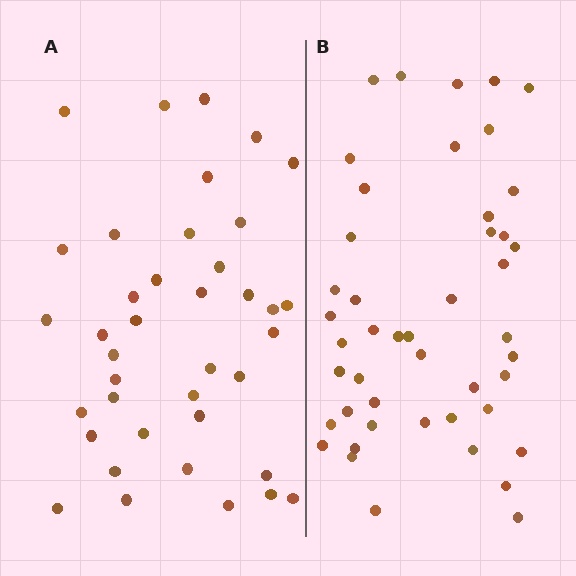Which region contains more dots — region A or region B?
Region B (the right region) has more dots.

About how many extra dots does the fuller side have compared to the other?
Region B has roughly 8 or so more dots than region A.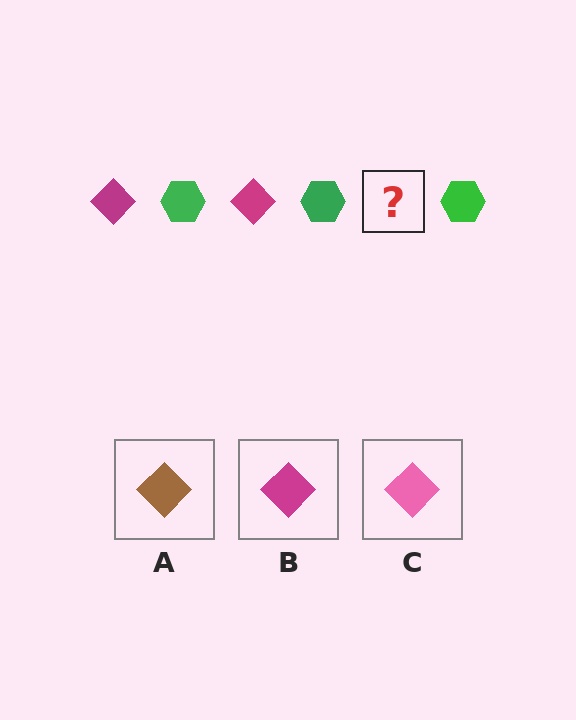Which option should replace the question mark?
Option B.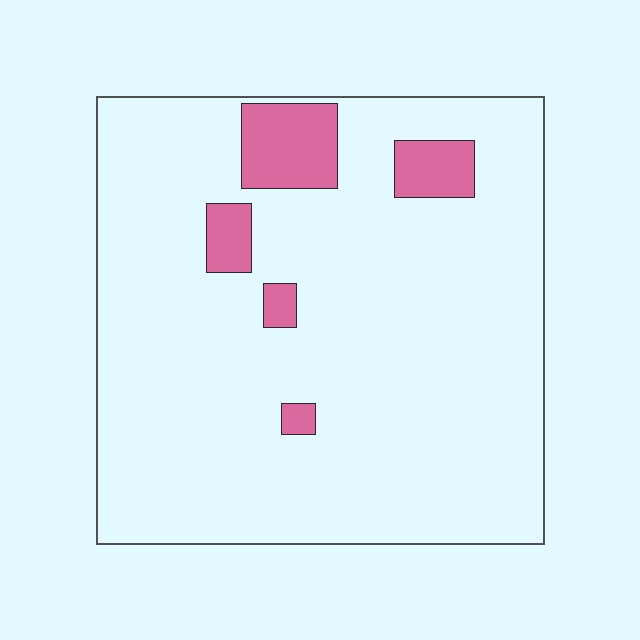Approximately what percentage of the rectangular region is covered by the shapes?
Approximately 10%.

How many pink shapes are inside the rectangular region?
5.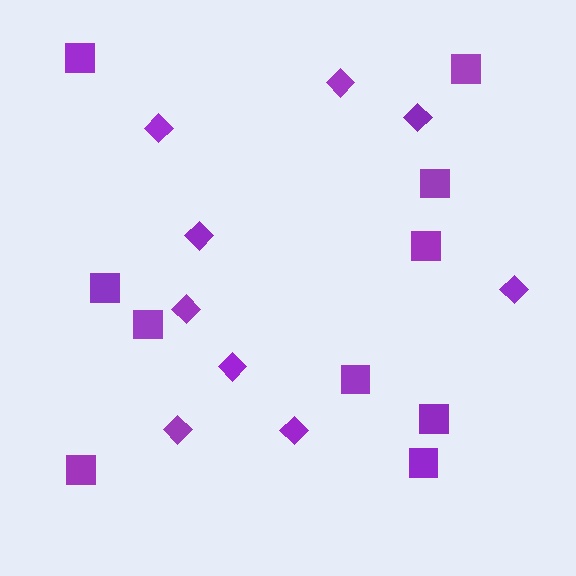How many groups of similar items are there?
There are 2 groups: one group of squares (10) and one group of diamonds (9).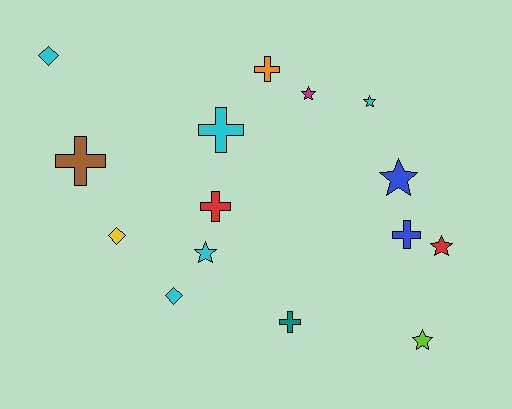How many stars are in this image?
There are 6 stars.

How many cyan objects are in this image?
There are 5 cyan objects.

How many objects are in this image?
There are 15 objects.